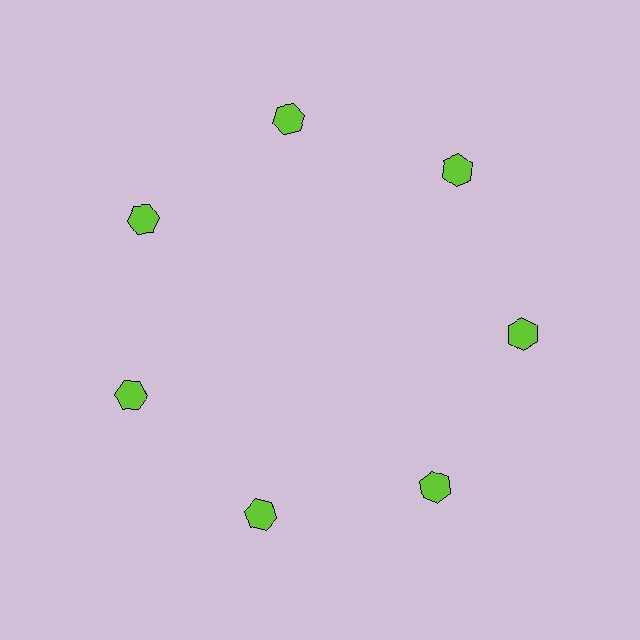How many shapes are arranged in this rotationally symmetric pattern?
There are 7 shapes, arranged in 7 groups of 1.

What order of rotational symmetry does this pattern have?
This pattern has 7-fold rotational symmetry.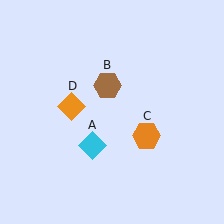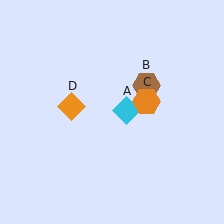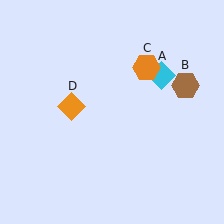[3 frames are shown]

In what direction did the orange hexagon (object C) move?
The orange hexagon (object C) moved up.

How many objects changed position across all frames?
3 objects changed position: cyan diamond (object A), brown hexagon (object B), orange hexagon (object C).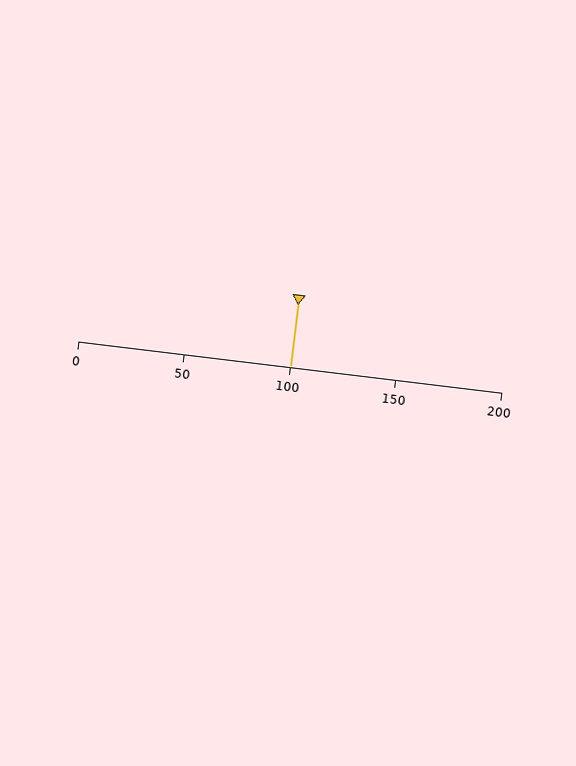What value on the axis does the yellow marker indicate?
The marker indicates approximately 100.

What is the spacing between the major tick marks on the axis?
The major ticks are spaced 50 apart.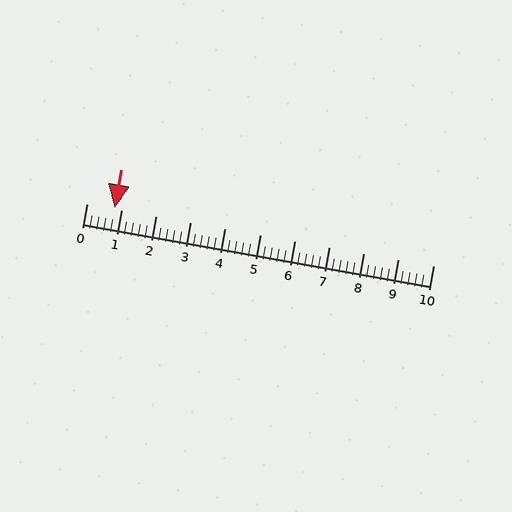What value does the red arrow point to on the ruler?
The red arrow points to approximately 0.8.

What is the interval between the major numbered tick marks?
The major tick marks are spaced 1 units apart.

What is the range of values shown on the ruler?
The ruler shows values from 0 to 10.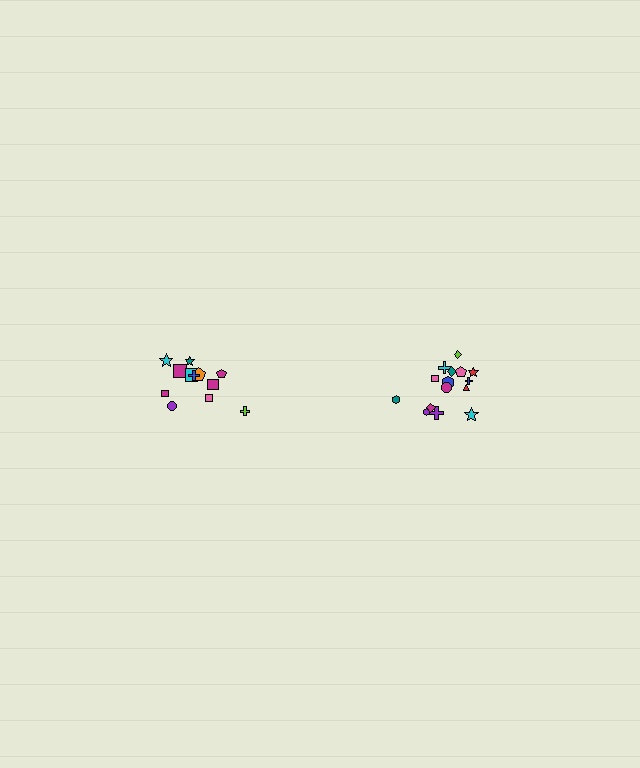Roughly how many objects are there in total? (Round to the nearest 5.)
Roughly 25 objects in total.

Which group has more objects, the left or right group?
The right group.